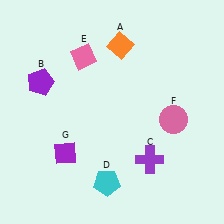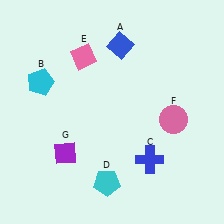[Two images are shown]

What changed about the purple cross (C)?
In Image 1, C is purple. In Image 2, it changed to blue.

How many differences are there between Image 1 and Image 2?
There are 3 differences between the two images.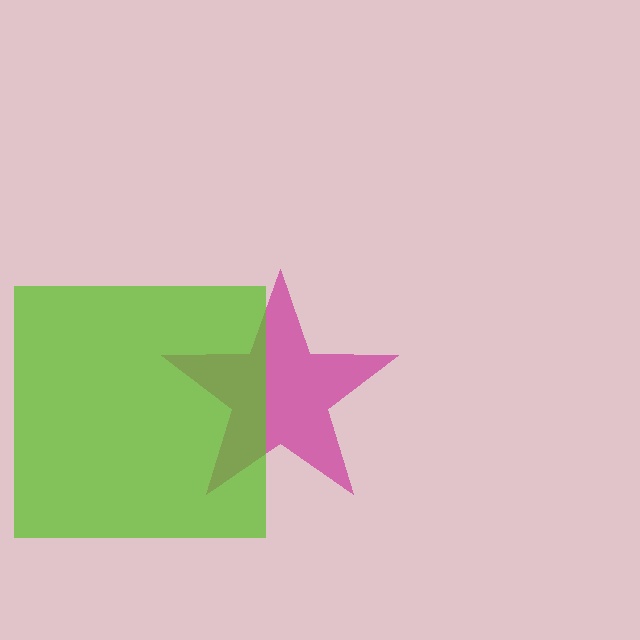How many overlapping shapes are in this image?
There are 2 overlapping shapes in the image.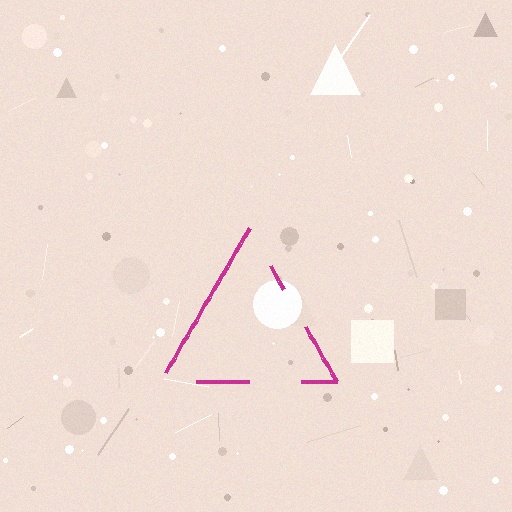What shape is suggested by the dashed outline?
The dashed outline suggests a triangle.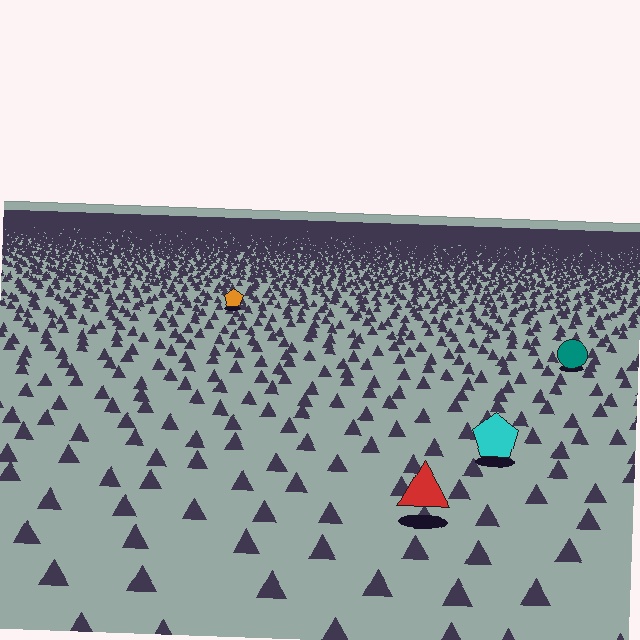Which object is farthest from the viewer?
The orange pentagon is farthest from the viewer. It appears smaller and the ground texture around it is denser.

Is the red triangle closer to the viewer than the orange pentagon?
Yes. The red triangle is closer — you can tell from the texture gradient: the ground texture is coarser near it.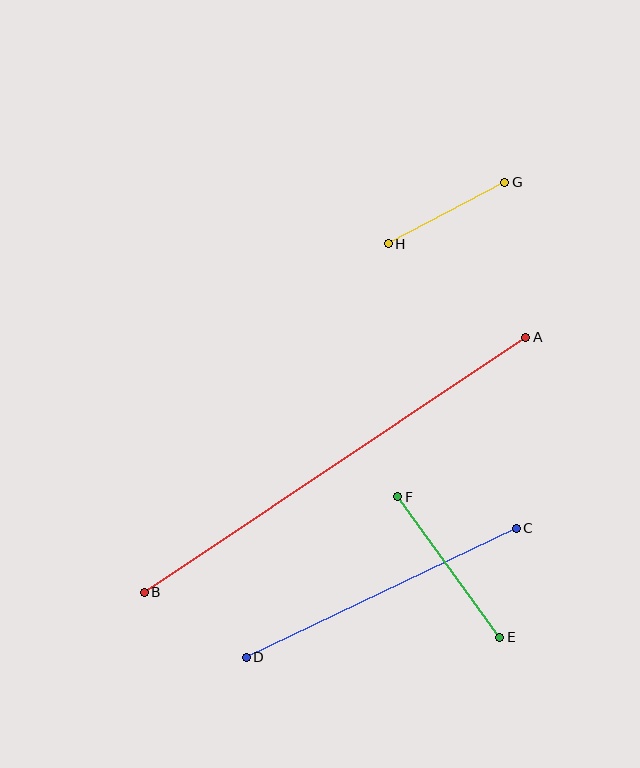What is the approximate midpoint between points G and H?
The midpoint is at approximately (446, 213) pixels.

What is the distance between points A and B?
The distance is approximately 459 pixels.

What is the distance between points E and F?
The distance is approximately 174 pixels.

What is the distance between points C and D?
The distance is approximately 299 pixels.